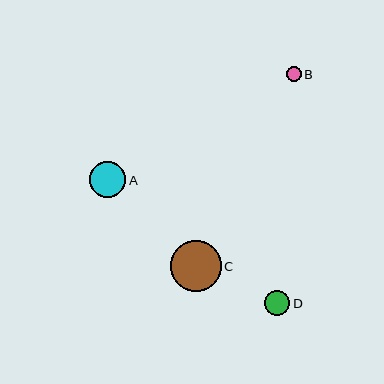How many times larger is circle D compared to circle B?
Circle D is approximately 1.6 times the size of circle B.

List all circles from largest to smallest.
From largest to smallest: C, A, D, B.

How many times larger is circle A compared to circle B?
Circle A is approximately 2.4 times the size of circle B.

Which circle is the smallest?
Circle B is the smallest with a size of approximately 15 pixels.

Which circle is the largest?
Circle C is the largest with a size of approximately 51 pixels.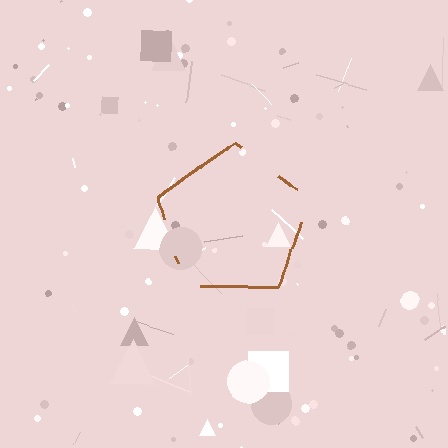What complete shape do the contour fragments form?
The contour fragments form a pentagon.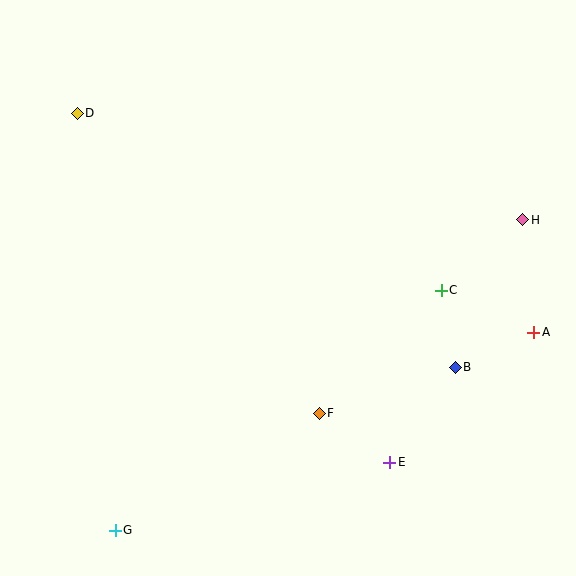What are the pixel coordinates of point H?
Point H is at (523, 220).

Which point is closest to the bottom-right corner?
Point E is closest to the bottom-right corner.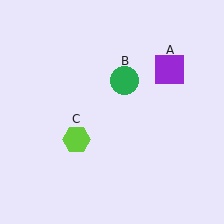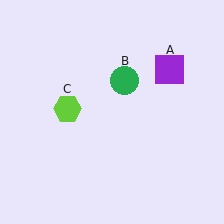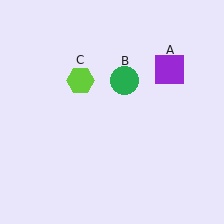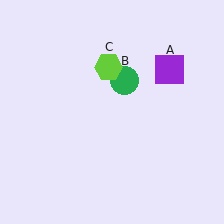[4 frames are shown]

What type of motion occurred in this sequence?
The lime hexagon (object C) rotated clockwise around the center of the scene.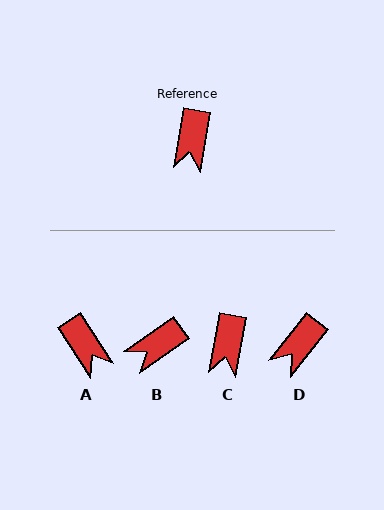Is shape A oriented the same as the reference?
No, it is off by about 43 degrees.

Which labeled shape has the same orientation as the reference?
C.